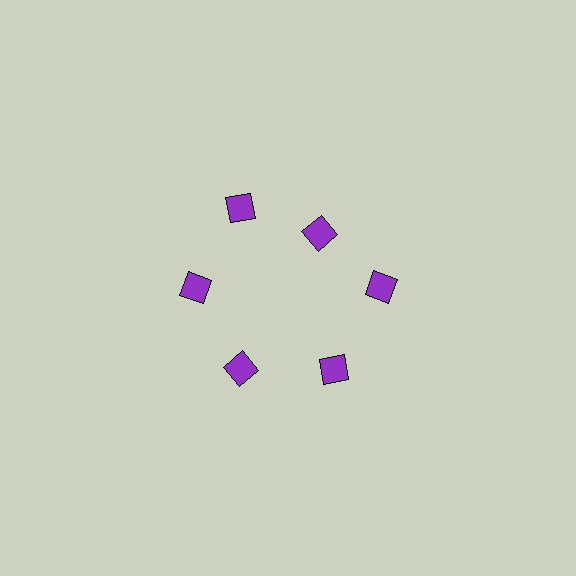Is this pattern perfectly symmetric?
No. The 6 purple squares are arranged in a ring, but one element near the 1 o'clock position is pulled inward toward the center, breaking the 6-fold rotational symmetry.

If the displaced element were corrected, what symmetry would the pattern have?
It would have 6-fold rotational symmetry — the pattern would map onto itself every 60 degrees.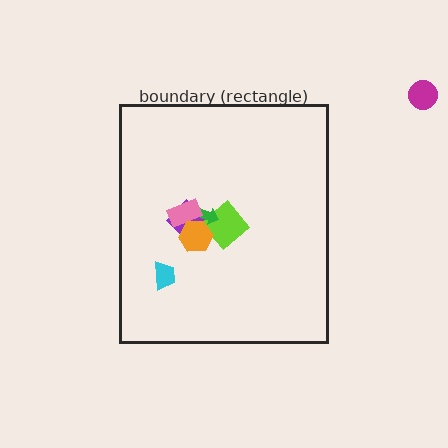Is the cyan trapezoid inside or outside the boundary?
Inside.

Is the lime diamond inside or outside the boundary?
Inside.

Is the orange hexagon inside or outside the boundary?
Inside.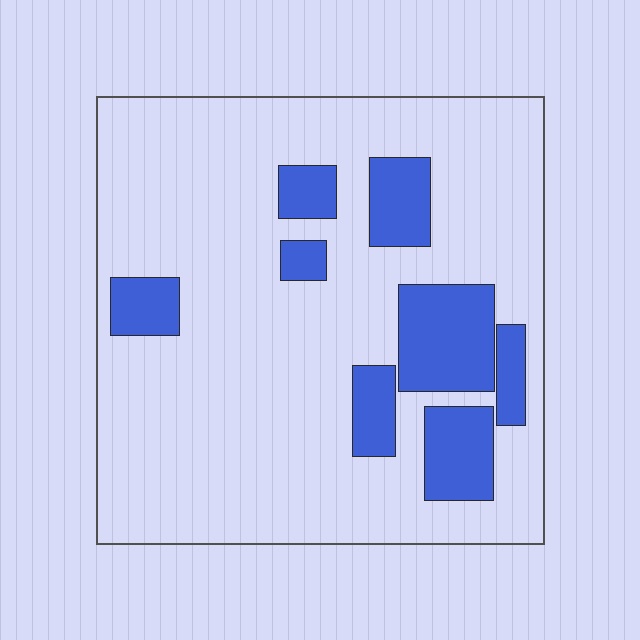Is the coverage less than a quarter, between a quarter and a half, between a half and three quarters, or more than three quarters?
Less than a quarter.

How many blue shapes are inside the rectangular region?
8.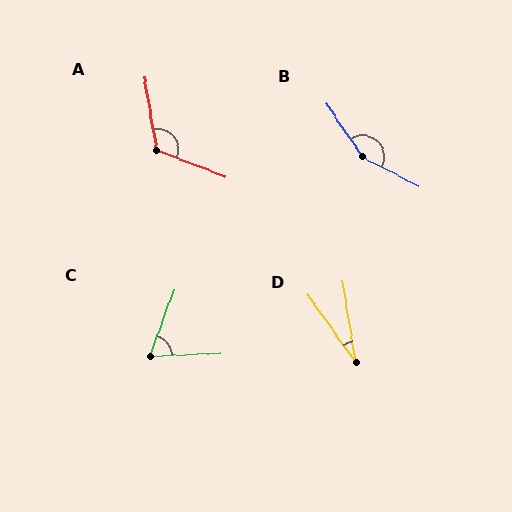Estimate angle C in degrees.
Approximately 67 degrees.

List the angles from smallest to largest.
D (26°), C (67°), A (121°), B (151°).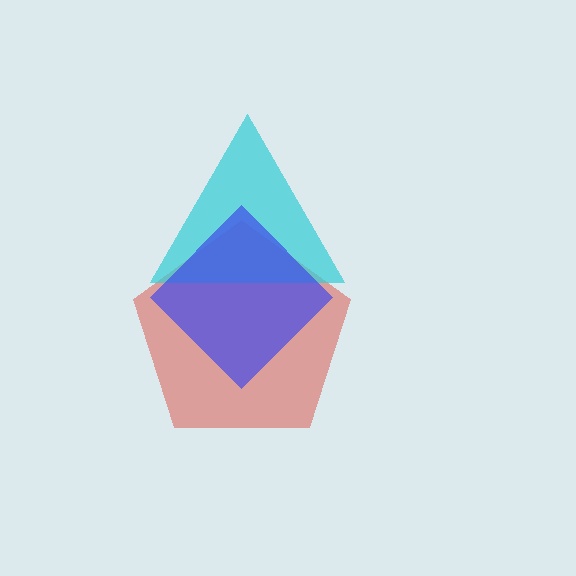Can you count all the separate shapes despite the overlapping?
Yes, there are 3 separate shapes.